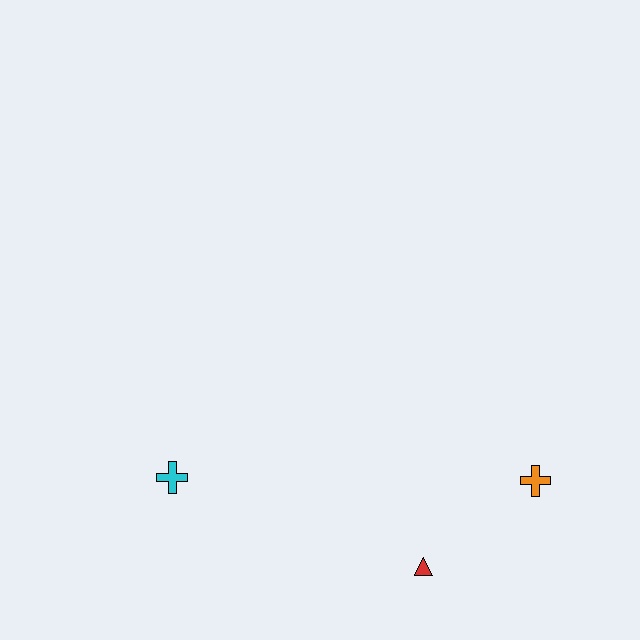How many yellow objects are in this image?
There are no yellow objects.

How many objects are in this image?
There are 3 objects.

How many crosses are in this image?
There are 2 crosses.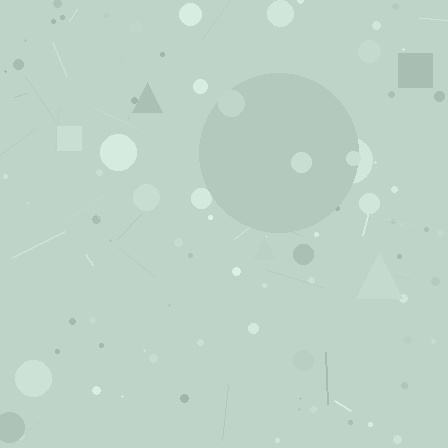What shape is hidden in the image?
A circle is hidden in the image.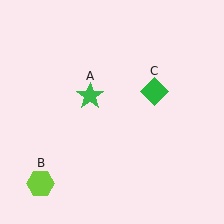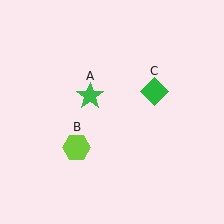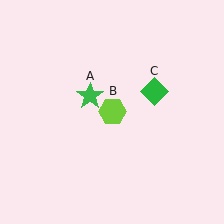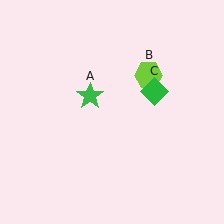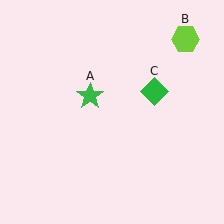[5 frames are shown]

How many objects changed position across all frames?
1 object changed position: lime hexagon (object B).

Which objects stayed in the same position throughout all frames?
Green star (object A) and green diamond (object C) remained stationary.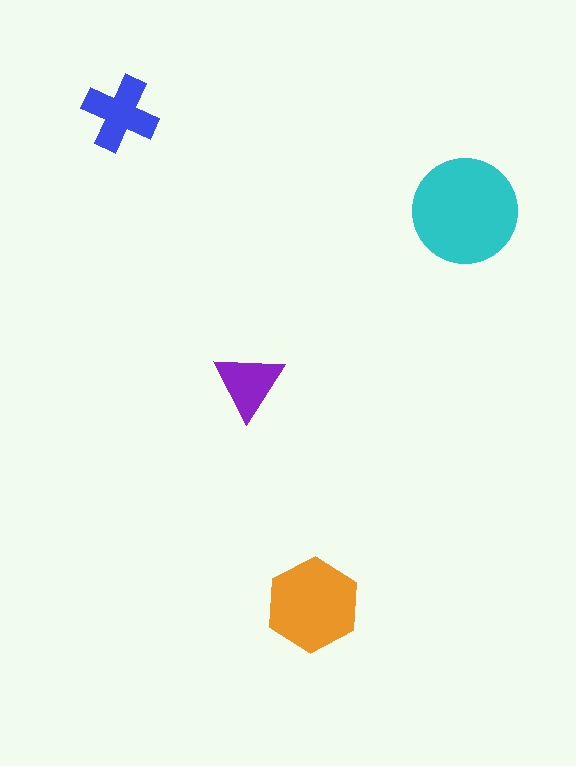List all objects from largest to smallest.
The cyan circle, the orange hexagon, the blue cross, the purple triangle.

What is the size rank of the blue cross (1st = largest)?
3rd.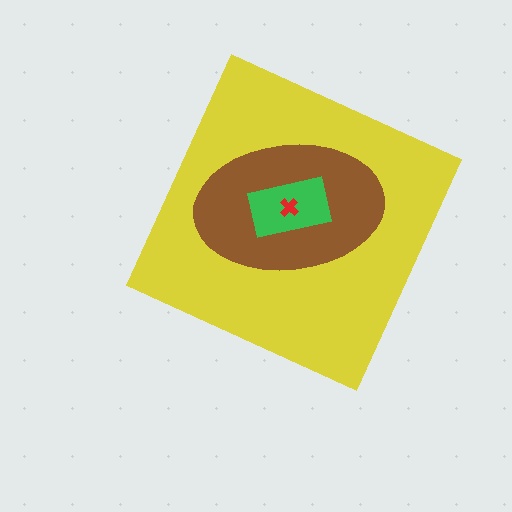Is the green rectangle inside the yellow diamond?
Yes.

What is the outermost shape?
The yellow diamond.